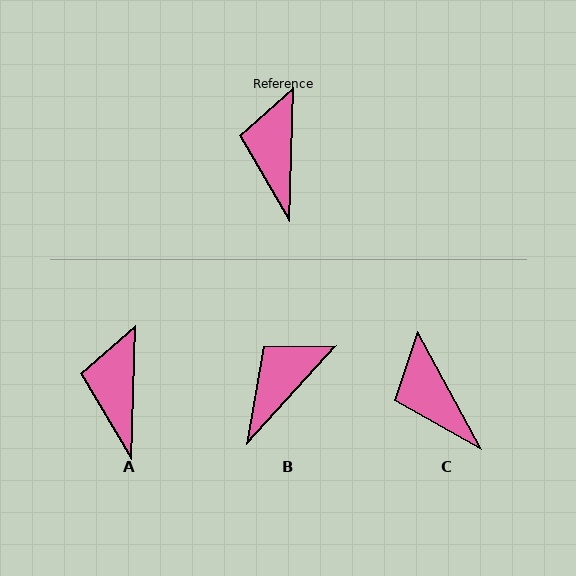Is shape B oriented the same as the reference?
No, it is off by about 41 degrees.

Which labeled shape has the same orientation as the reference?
A.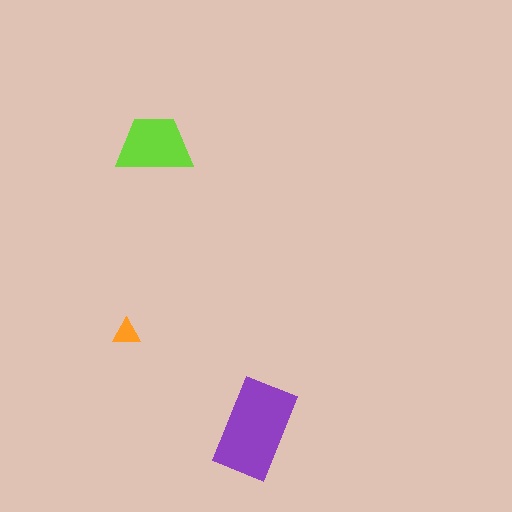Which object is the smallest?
The orange triangle.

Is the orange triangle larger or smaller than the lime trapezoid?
Smaller.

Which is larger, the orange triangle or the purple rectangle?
The purple rectangle.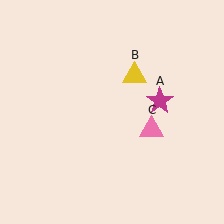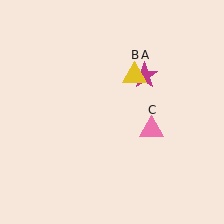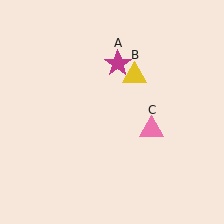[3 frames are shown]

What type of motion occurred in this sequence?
The magenta star (object A) rotated counterclockwise around the center of the scene.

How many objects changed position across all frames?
1 object changed position: magenta star (object A).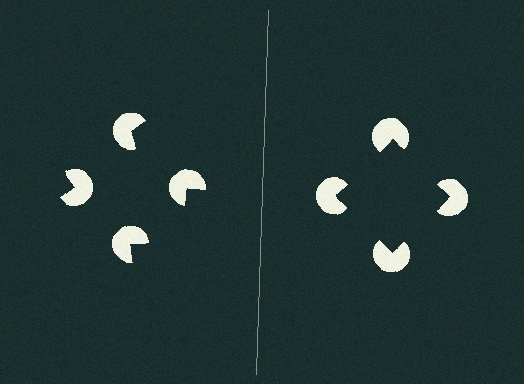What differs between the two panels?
The pac-man discs are positioned identically on both sides; only the wedge orientations differ. On the right they align to a square; on the left they are misaligned.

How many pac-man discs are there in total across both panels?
8 — 4 on each side.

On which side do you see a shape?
An illusory square appears on the right side. On the left side the wedge cuts are rotated, so no coherent shape forms.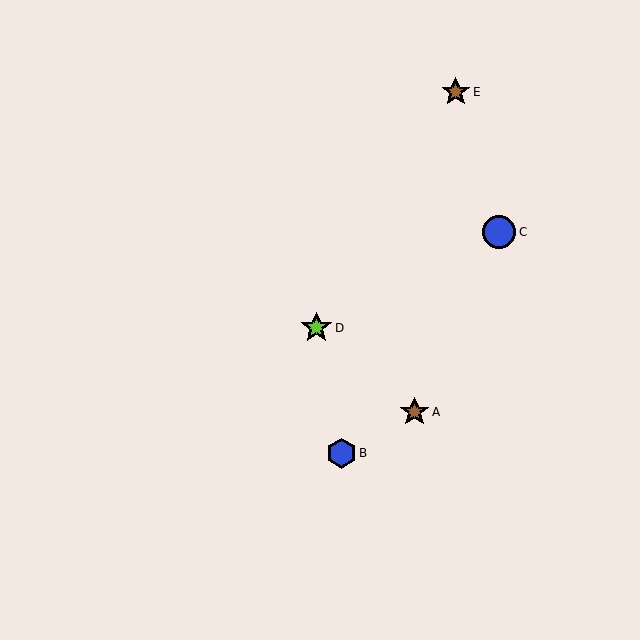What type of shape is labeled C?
Shape C is a blue circle.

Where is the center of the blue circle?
The center of the blue circle is at (499, 232).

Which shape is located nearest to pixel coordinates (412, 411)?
The brown star (labeled A) at (415, 412) is nearest to that location.